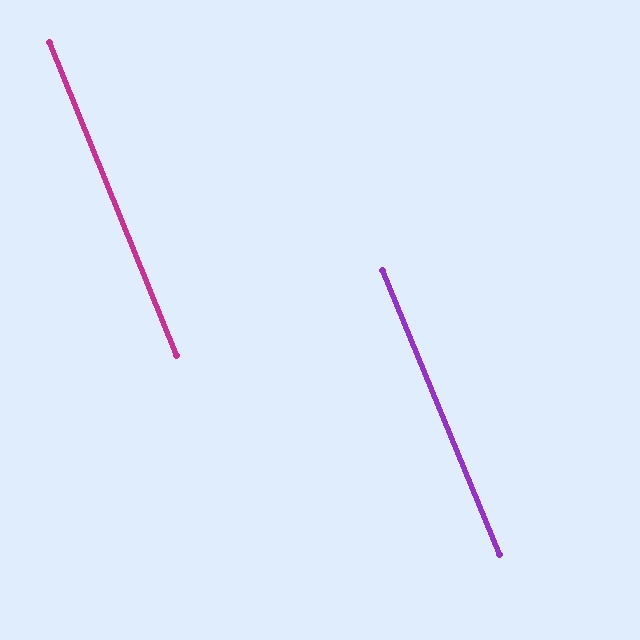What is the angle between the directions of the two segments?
Approximately 0 degrees.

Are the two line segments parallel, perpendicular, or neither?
Parallel — their directions differ by only 0.3°.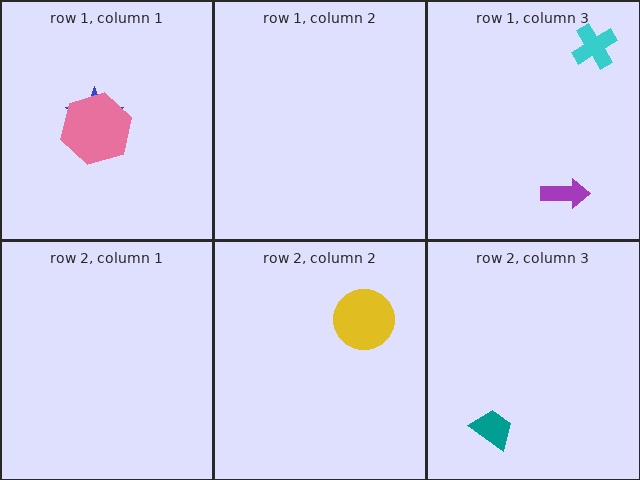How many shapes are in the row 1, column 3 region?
2.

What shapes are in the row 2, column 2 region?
The yellow circle.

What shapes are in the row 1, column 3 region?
The purple arrow, the cyan cross.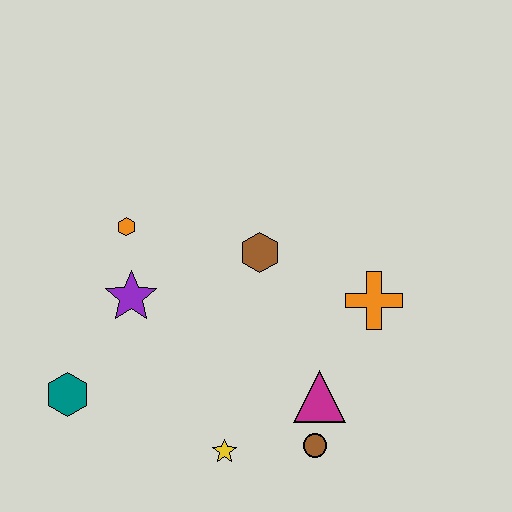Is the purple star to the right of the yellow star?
No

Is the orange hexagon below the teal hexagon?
No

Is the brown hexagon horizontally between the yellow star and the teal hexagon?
No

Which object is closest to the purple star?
The orange hexagon is closest to the purple star.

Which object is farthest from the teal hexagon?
The orange cross is farthest from the teal hexagon.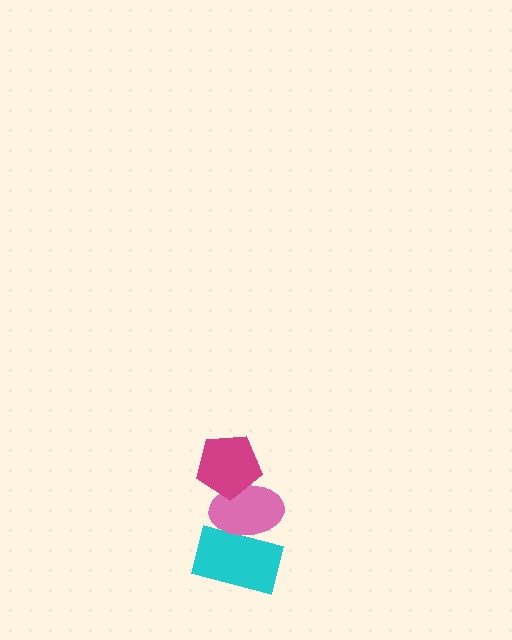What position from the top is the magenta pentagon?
The magenta pentagon is 1st from the top.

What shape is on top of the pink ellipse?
The magenta pentagon is on top of the pink ellipse.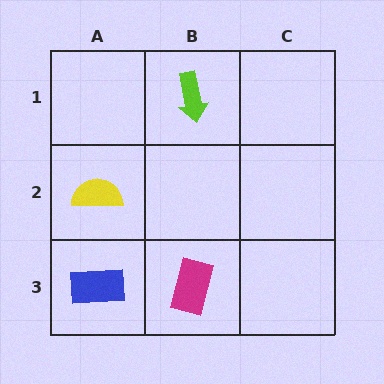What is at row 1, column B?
A lime arrow.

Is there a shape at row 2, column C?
No, that cell is empty.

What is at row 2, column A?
A yellow semicircle.